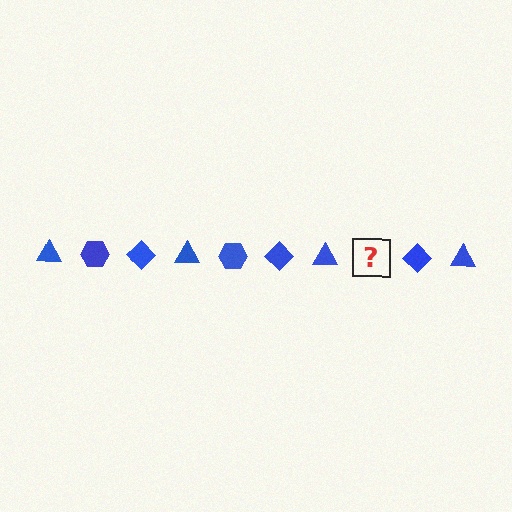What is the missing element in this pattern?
The missing element is a blue hexagon.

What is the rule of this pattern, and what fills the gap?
The rule is that the pattern cycles through triangle, hexagon, diamond shapes in blue. The gap should be filled with a blue hexagon.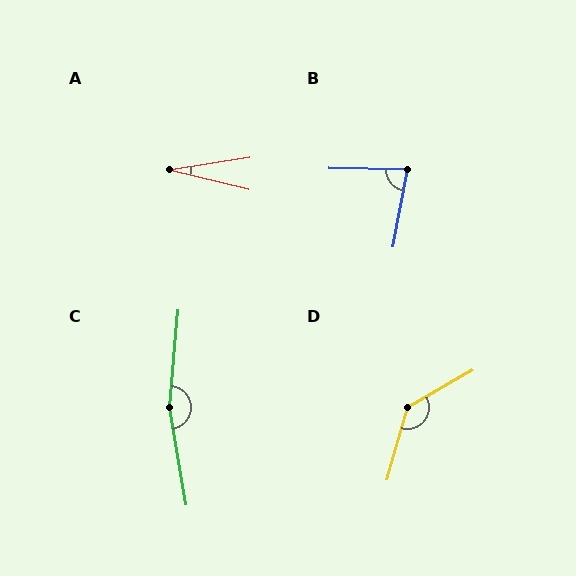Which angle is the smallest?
A, at approximately 22 degrees.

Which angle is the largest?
C, at approximately 165 degrees.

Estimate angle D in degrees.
Approximately 136 degrees.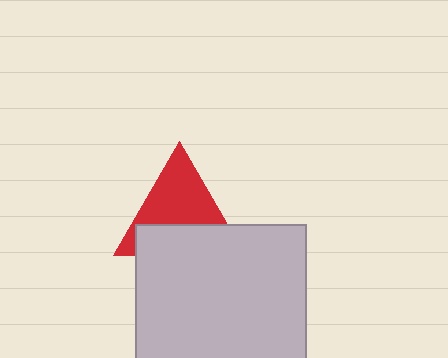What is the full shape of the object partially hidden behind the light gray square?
The partially hidden object is a red triangle.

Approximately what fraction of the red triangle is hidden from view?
Roughly 42% of the red triangle is hidden behind the light gray square.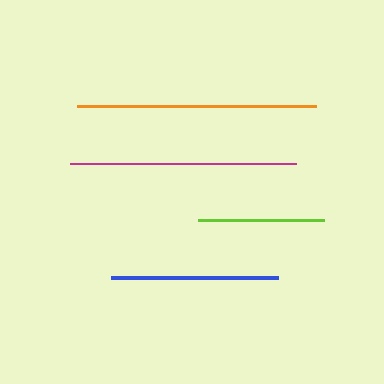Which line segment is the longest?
The orange line is the longest at approximately 239 pixels.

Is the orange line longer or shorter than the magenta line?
The orange line is longer than the magenta line.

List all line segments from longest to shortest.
From longest to shortest: orange, magenta, blue, lime.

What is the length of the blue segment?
The blue segment is approximately 167 pixels long.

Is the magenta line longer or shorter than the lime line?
The magenta line is longer than the lime line.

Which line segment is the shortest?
The lime line is the shortest at approximately 126 pixels.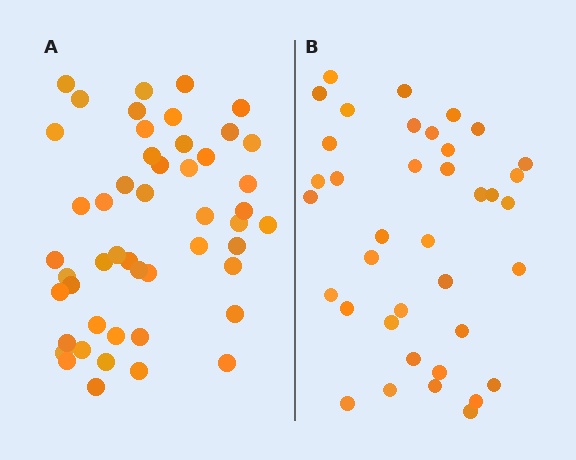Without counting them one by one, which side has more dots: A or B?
Region A (the left region) has more dots.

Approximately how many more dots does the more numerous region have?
Region A has roughly 12 or so more dots than region B.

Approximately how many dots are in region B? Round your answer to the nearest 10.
About 40 dots. (The exact count is 38, which rounds to 40.)